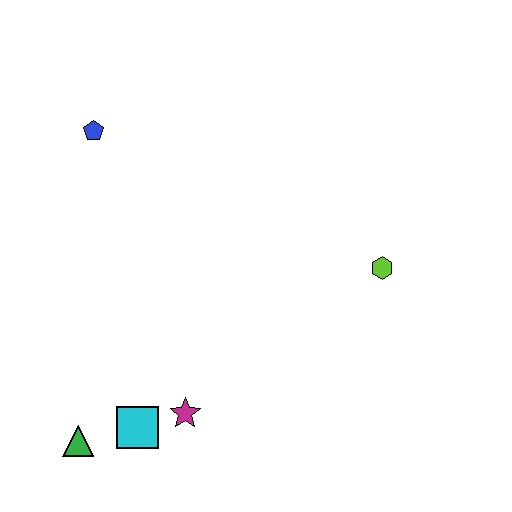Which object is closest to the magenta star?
The cyan square is closest to the magenta star.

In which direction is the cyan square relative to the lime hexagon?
The cyan square is to the left of the lime hexagon.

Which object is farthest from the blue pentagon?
The lime hexagon is farthest from the blue pentagon.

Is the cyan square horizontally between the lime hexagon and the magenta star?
No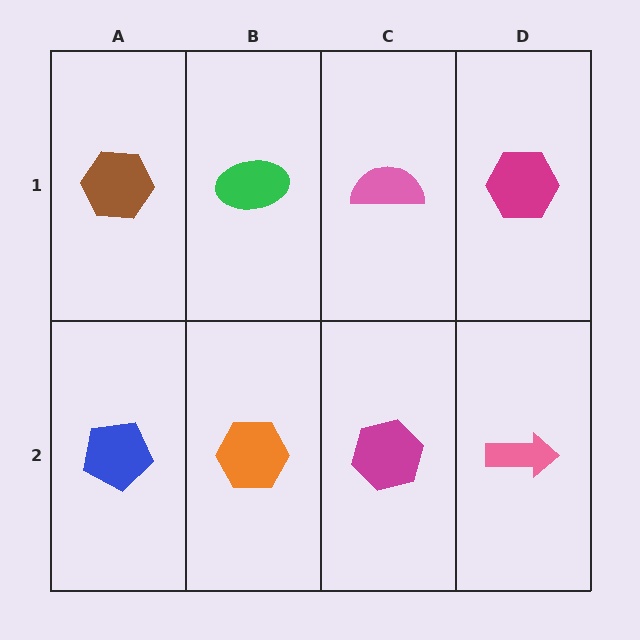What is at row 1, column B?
A green ellipse.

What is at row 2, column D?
A pink arrow.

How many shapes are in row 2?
4 shapes.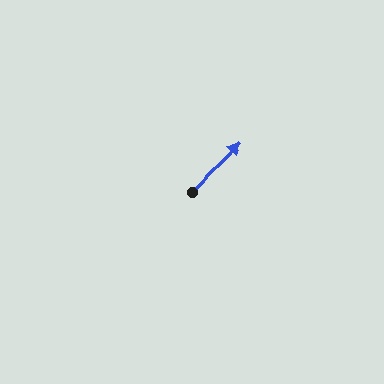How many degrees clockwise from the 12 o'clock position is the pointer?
Approximately 46 degrees.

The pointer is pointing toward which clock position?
Roughly 2 o'clock.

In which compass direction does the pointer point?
Northeast.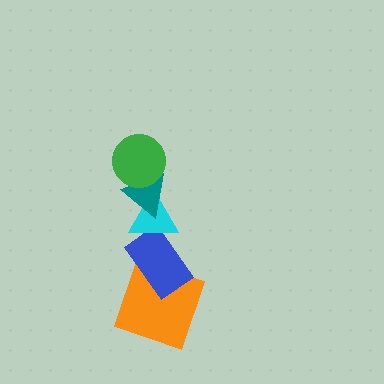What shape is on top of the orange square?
The blue rectangle is on top of the orange square.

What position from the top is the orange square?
The orange square is 5th from the top.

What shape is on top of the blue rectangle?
The cyan triangle is on top of the blue rectangle.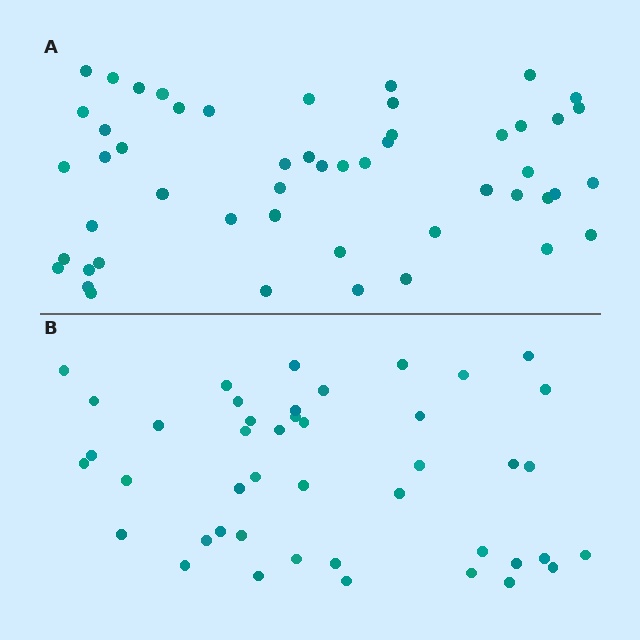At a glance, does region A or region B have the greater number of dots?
Region A (the top region) has more dots.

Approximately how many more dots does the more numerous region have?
Region A has roughly 8 or so more dots than region B.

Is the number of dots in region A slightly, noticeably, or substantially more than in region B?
Region A has only slightly more — the two regions are fairly close. The ratio is roughly 1.2 to 1.